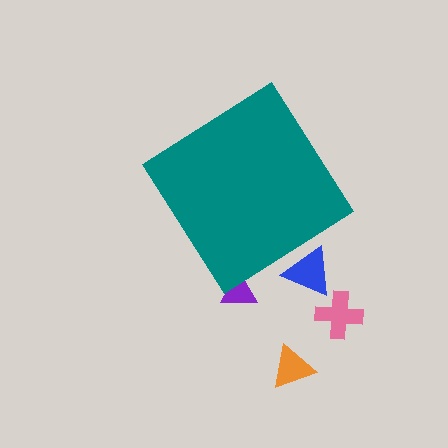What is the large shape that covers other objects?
A teal diamond.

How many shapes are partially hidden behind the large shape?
2 shapes are partially hidden.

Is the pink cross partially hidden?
No, the pink cross is fully visible.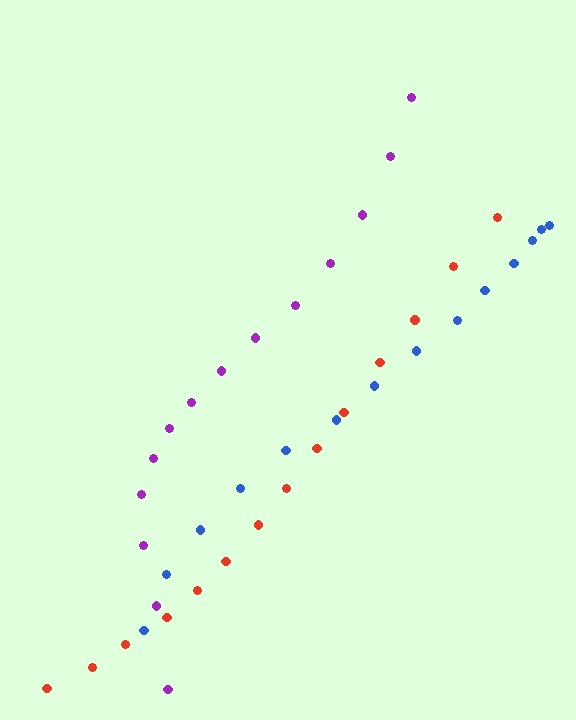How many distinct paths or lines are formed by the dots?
There are 3 distinct paths.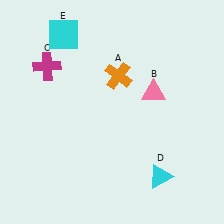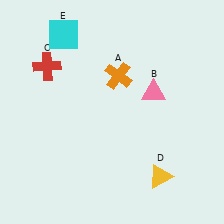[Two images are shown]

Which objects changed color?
C changed from magenta to red. D changed from cyan to yellow.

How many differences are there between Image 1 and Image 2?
There are 2 differences between the two images.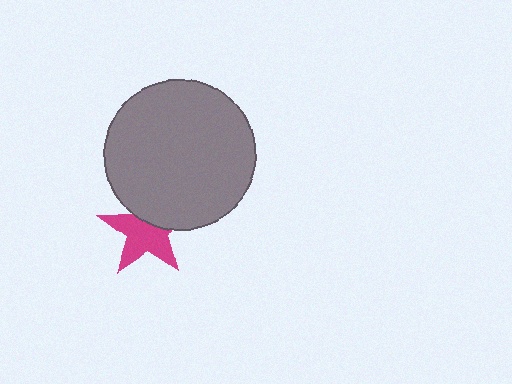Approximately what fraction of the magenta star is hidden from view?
Roughly 35% of the magenta star is hidden behind the gray circle.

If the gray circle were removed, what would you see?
You would see the complete magenta star.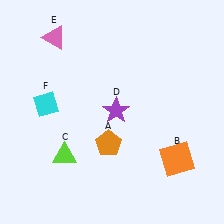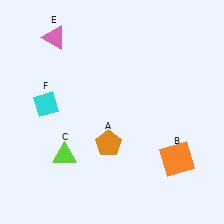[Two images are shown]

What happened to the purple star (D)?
The purple star (D) was removed in Image 2. It was in the top-right area of Image 1.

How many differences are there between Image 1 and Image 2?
There is 1 difference between the two images.